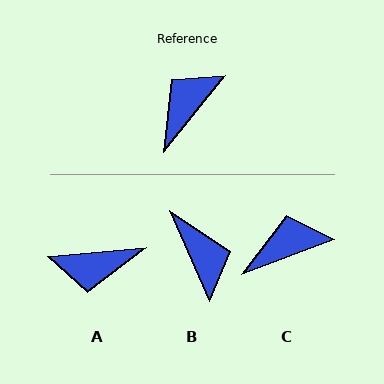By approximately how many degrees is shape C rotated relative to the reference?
Approximately 30 degrees clockwise.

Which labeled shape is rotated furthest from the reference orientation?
A, about 134 degrees away.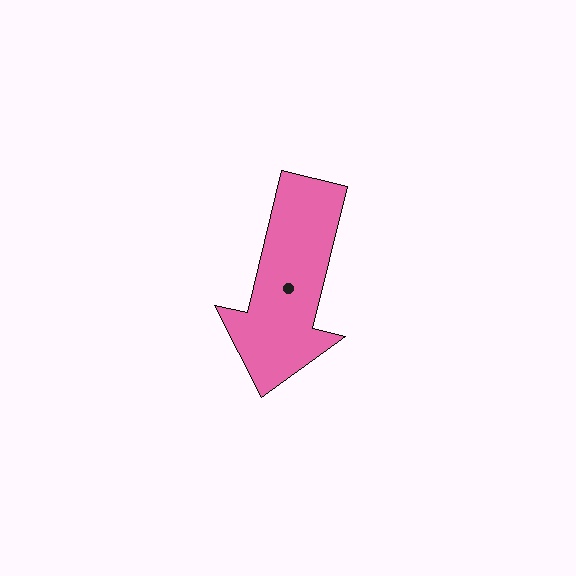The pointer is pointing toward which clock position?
Roughly 6 o'clock.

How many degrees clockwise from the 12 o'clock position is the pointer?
Approximately 193 degrees.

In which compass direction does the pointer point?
South.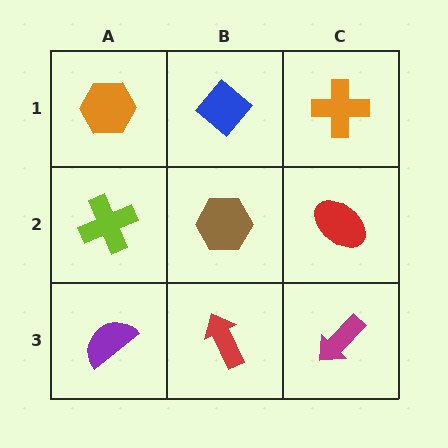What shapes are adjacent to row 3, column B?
A brown hexagon (row 2, column B), a purple semicircle (row 3, column A), a magenta arrow (row 3, column C).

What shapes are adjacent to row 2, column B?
A blue diamond (row 1, column B), a red arrow (row 3, column B), a lime cross (row 2, column A), a red ellipse (row 2, column C).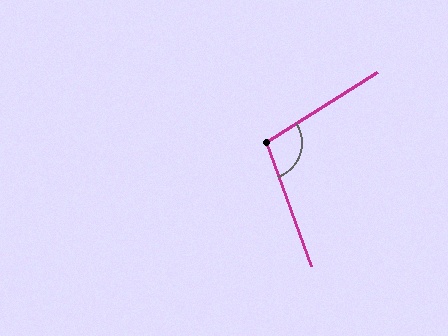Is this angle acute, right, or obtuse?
It is obtuse.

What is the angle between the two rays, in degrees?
Approximately 102 degrees.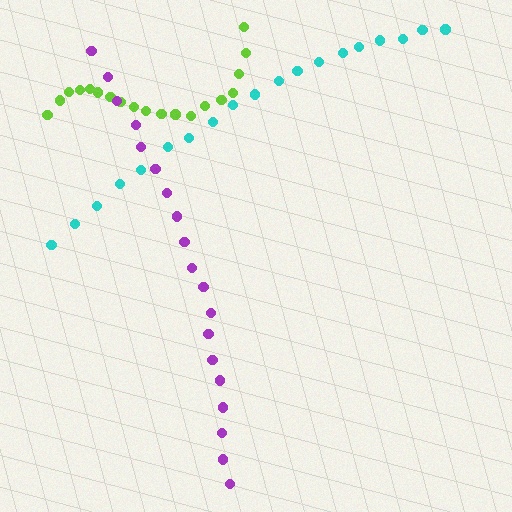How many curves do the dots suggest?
There are 3 distinct paths.